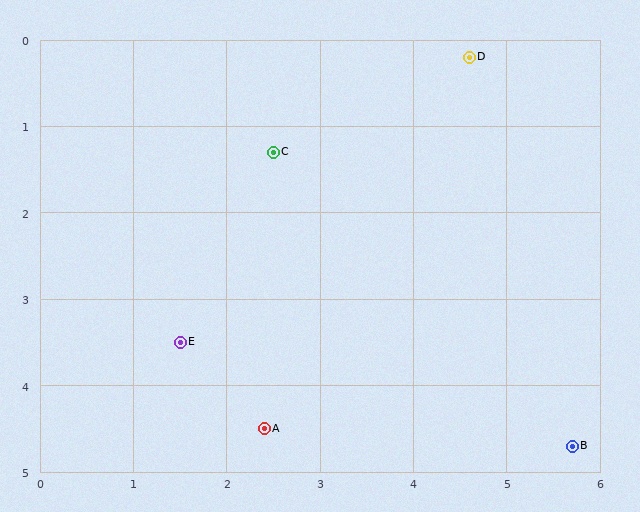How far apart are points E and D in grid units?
Points E and D are about 4.5 grid units apart.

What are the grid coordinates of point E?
Point E is at approximately (1.5, 3.5).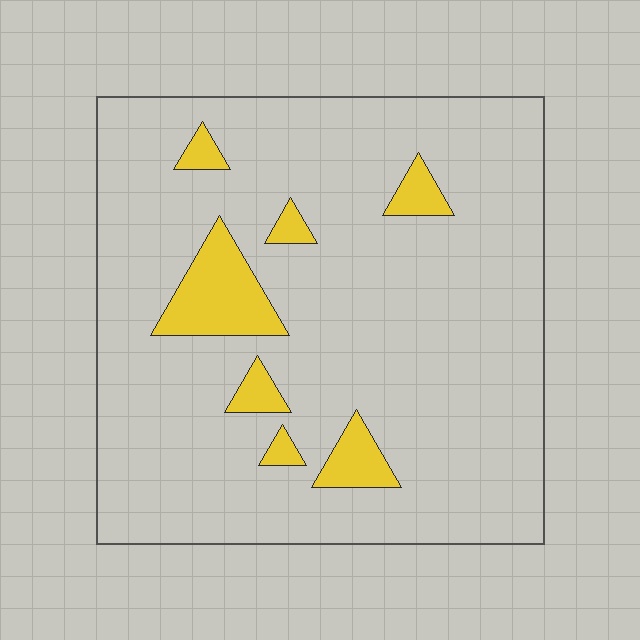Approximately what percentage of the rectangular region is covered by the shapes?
Approximately 10%.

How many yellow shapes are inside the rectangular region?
7.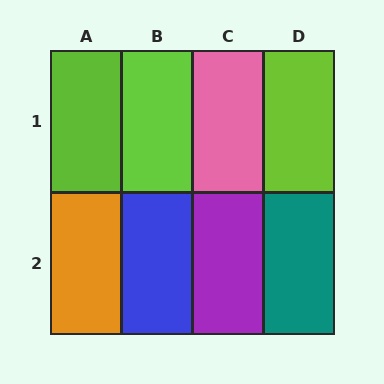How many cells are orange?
1 cell is orange.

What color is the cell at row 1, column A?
Lime.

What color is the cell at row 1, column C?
Pink.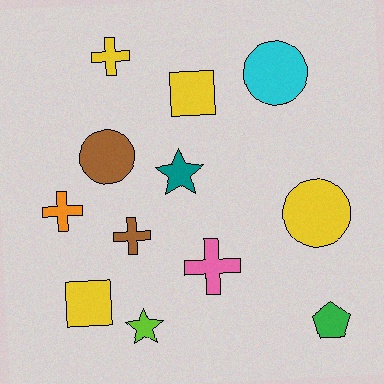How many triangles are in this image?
There are no triangles.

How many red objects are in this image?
There are no red objects.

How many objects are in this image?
There are 12 objects.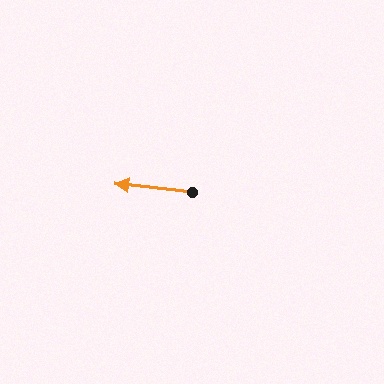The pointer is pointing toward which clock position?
Roughly 9 o'clock.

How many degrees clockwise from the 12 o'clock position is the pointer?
Approximately 276 degrees.